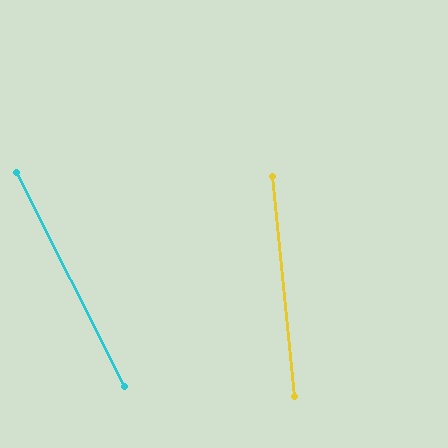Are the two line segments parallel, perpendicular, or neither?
Neither parallel nor perpendicular — they differ by about 21°.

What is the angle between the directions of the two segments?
Approximately 21 degrees.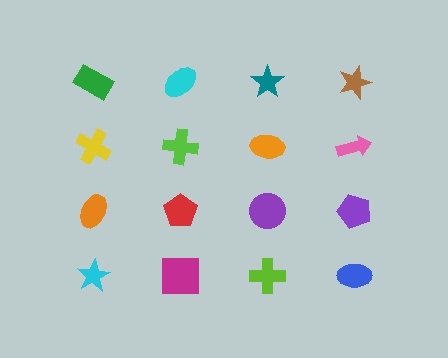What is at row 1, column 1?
A green rectangle.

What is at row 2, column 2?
A lime cross.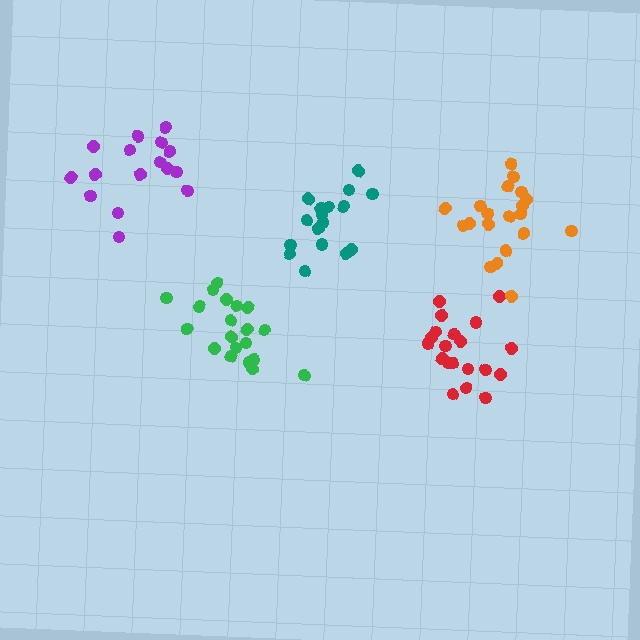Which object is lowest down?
The red cluster is bottommost.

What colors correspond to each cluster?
The clusters are colored: red, green, orange, purple, teal.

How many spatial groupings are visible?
There are 5 spatial groupings.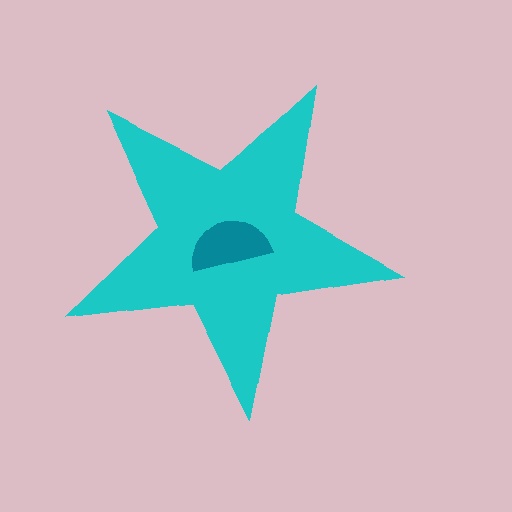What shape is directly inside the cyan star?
The teal semicircle.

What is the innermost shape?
The teal semicircle.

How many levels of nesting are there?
2.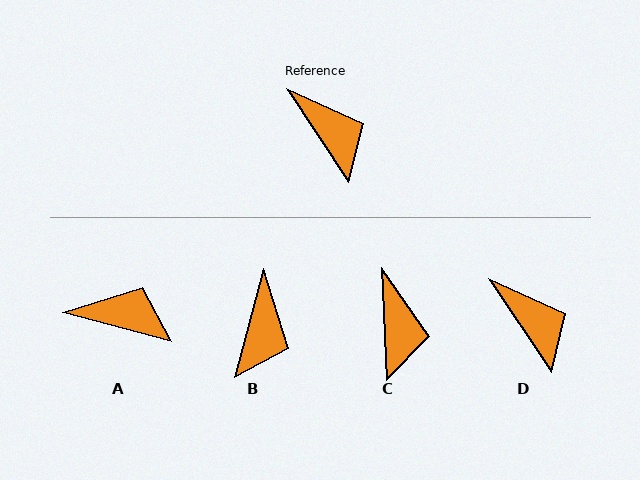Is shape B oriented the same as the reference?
No, it is off by about 49 degrees.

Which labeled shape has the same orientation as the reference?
D.